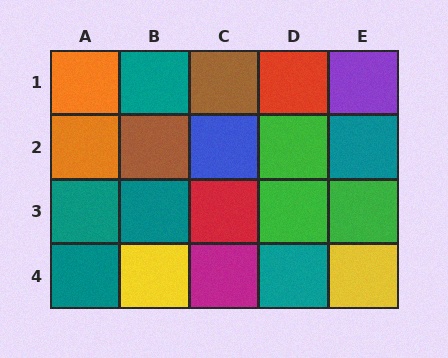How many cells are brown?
2 cells are brown.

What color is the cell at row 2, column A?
Orange.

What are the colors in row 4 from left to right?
Teal, yellow, magenta, teal, yellow.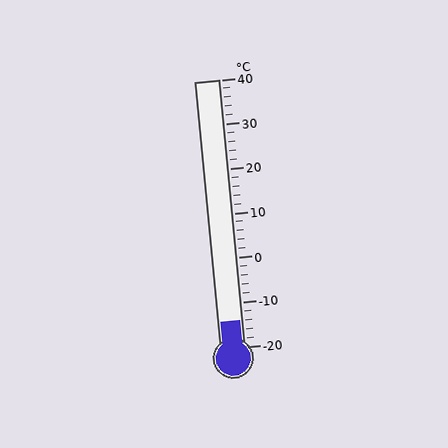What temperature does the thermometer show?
The thermometer shows approximately -14°C.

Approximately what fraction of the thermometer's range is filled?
The thermometer is filled to approximately 10% of its range.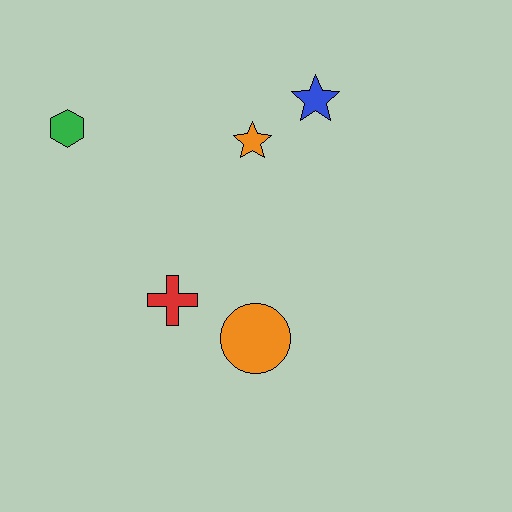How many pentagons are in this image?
There are no pentagons.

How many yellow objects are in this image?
There are no yellow objects.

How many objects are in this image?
There are 5 objects.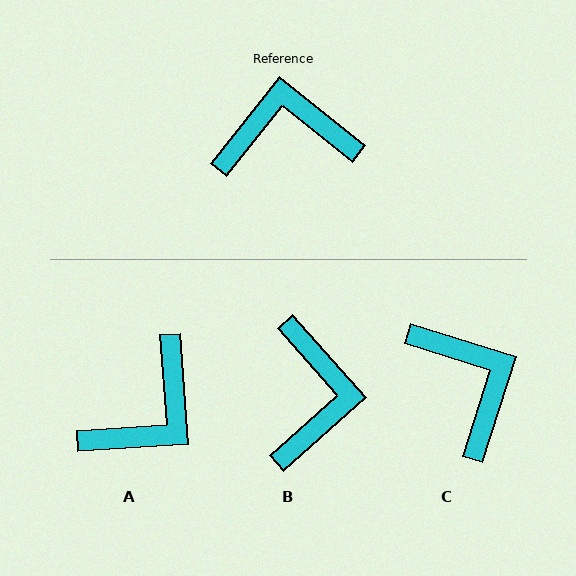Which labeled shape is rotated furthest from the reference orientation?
A, about 137 degrees away.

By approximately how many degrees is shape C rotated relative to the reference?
Approximately 69 degrees clockwise.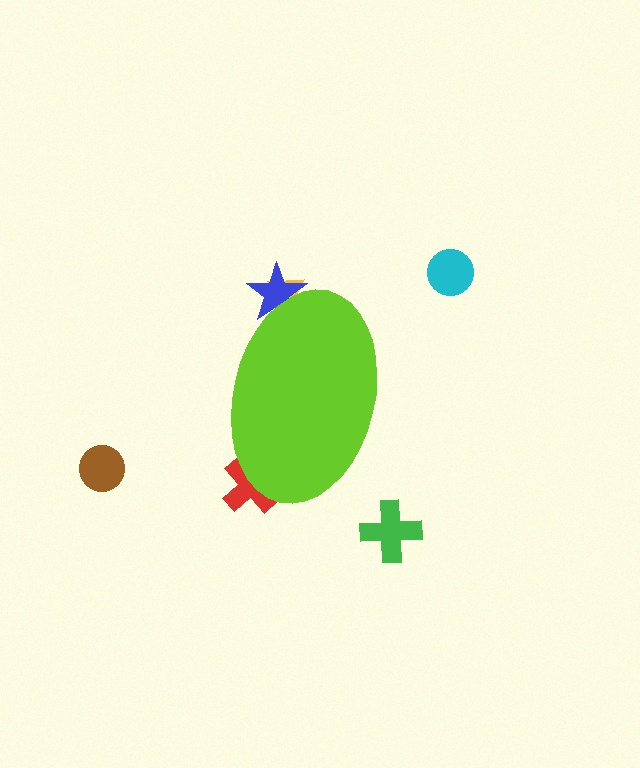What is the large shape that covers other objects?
A lime ellipse.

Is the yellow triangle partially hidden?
Yes, the yellow triangle is partially hidden behind the lime ellipse.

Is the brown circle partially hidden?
No, the brown circle is fully visible.